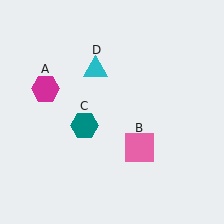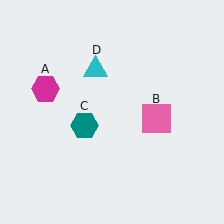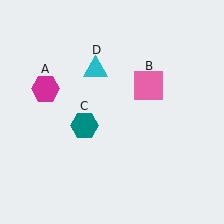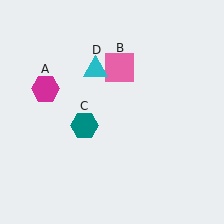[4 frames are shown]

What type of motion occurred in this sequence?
The pink square (object B) rotated counterclockwise around the center of the scene.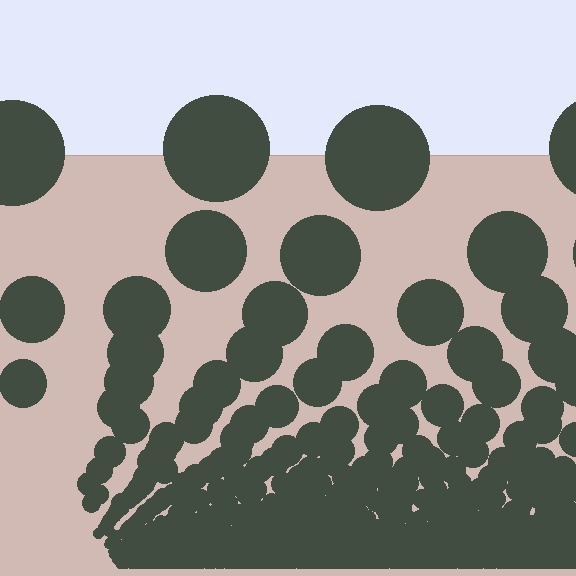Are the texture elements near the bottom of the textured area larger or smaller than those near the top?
Smaller. The gradient is inverted — elements near the bottom are smaller and denser.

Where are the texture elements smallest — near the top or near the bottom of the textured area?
Near the bottom.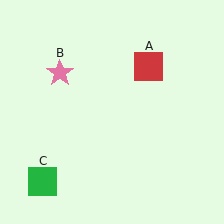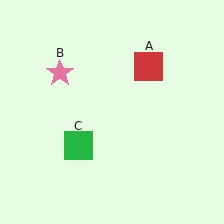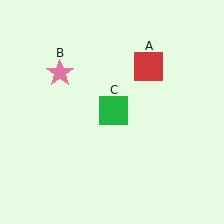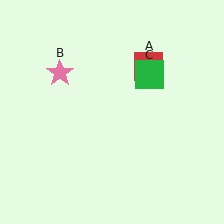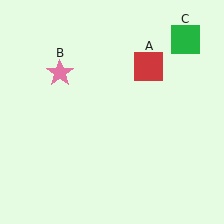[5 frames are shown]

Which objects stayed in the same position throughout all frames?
Red square (object A) and pink star (object B) remained stationary.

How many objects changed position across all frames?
1 object changed position: green square (object C).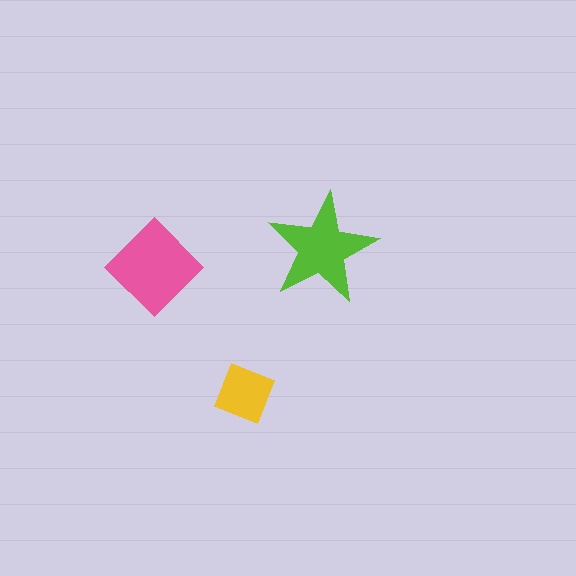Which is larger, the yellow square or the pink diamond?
The pink diamond.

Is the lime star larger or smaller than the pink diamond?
Smaller.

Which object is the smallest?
The yellow square.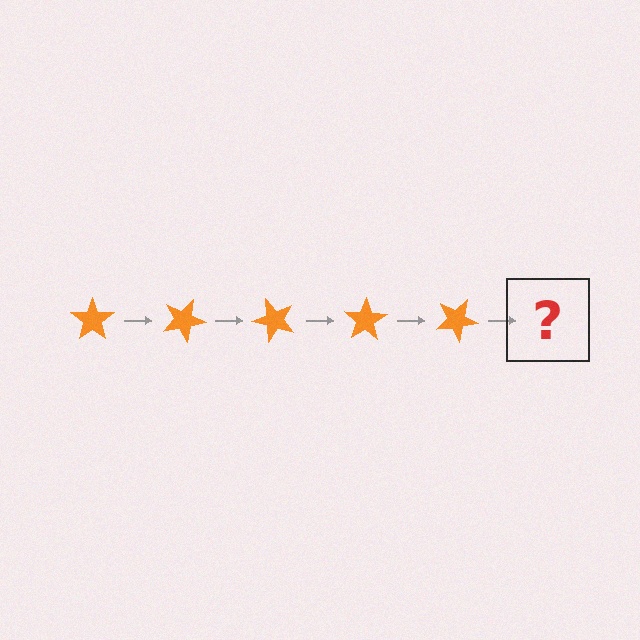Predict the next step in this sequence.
The next step is an orange star rotated 125 degrees.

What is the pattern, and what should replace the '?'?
The pattern is that the star rotates 25 degrees each step. The '?' should be an orange star rotated 125 degrees.